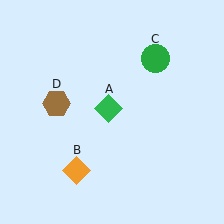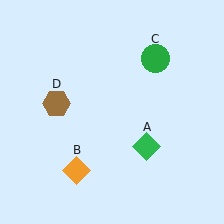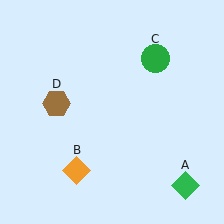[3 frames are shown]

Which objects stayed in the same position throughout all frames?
Orange diamond (object B) and green circle (object C) and brown hexagon (object D) remained stationary.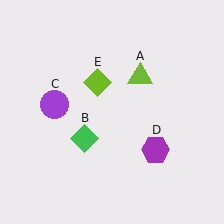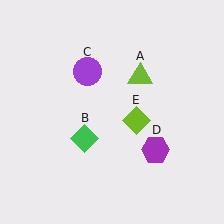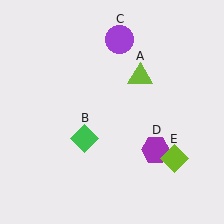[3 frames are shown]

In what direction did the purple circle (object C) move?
The purple circle (object C) moved up and to the right.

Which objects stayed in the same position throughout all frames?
Lime triangle (object A) and green diamond (object B) and purple hexagon (object D) remained stationary.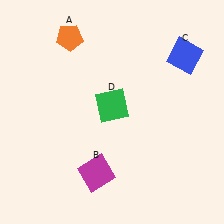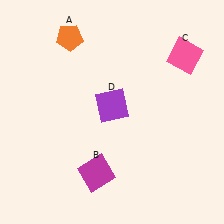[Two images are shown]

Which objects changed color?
C changed from blue to pink. D changed from green to purple.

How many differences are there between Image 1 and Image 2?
There are 2 differences between the two images.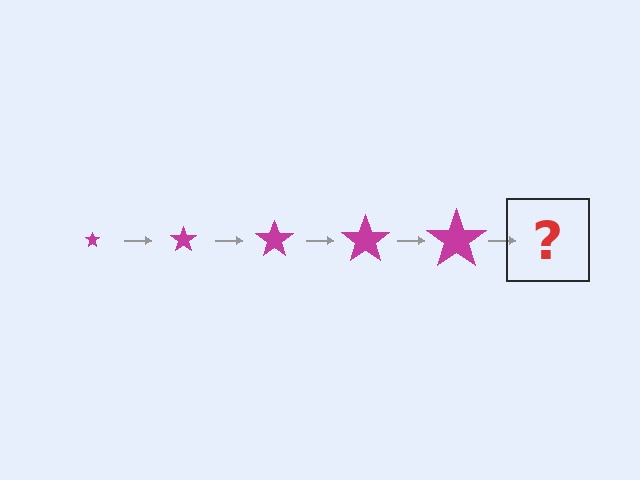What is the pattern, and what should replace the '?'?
The pattern is that the star gets progressively larger each step. The '?' should be a magenta star, larger than the previous one.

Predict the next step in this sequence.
The next step is a magenta star, larger than the previous one.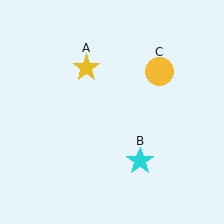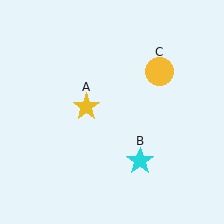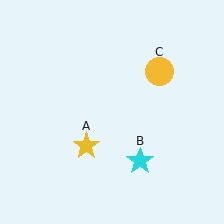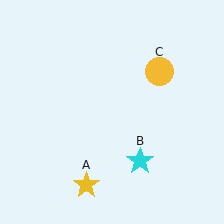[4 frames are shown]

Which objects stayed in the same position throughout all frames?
Cyan star (object B) and yellow circle (object C) remained stationary.